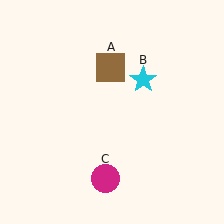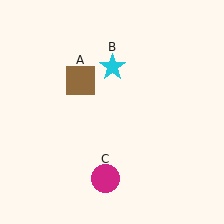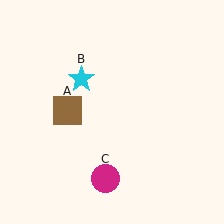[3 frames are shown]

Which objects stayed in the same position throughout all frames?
Magenta circle (object C) remained stationary.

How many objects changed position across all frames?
2 objects changed position: brown square (object A), cyan star (object B).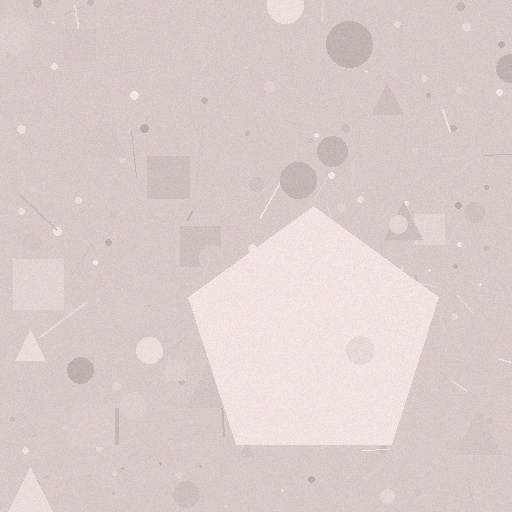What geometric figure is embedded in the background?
A pentagon is embedded in the background.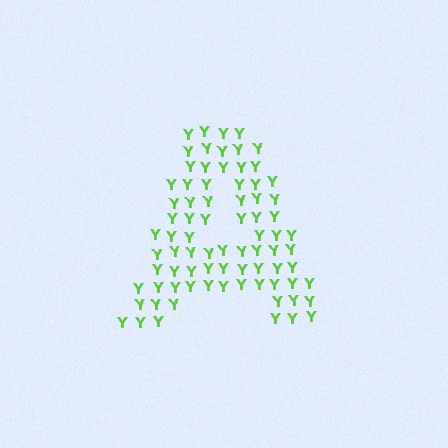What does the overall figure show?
The overall figure shows the letter A.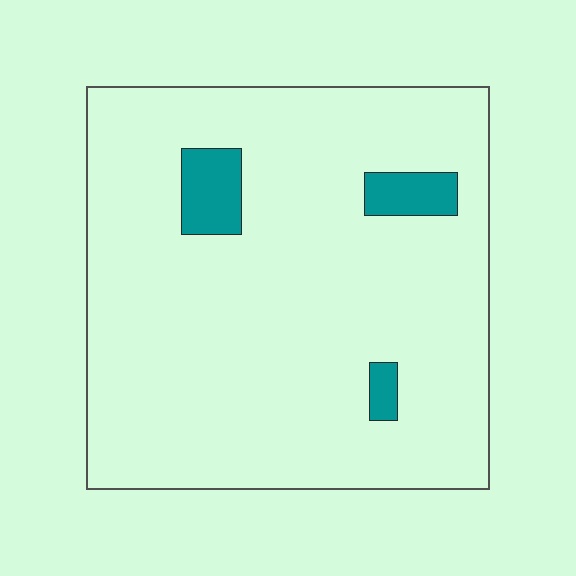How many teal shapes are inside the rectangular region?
3.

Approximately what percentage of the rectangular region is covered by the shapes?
Approximately 5%.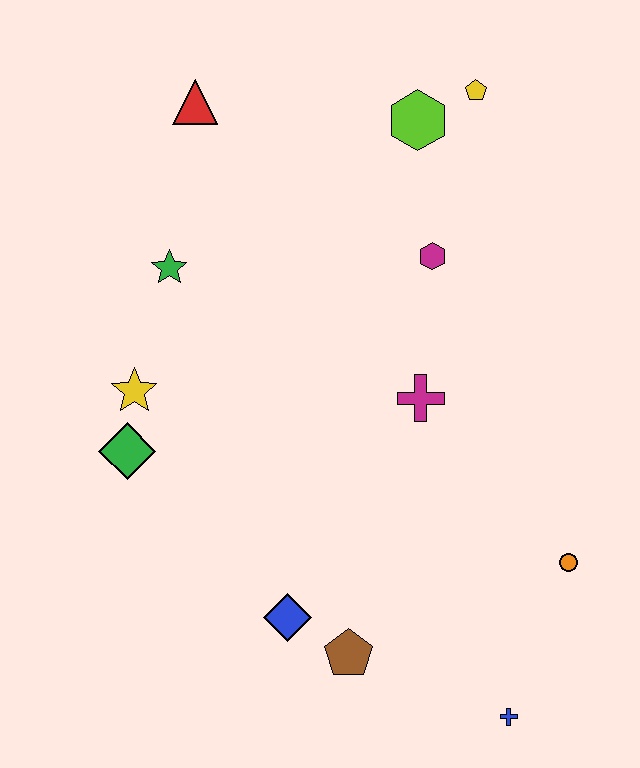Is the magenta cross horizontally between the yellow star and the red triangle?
No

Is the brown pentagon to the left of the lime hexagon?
Yes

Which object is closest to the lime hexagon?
The yellow pentagon is closest to the lime hexagon.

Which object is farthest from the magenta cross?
The red triangle is farthest from the magenta cross.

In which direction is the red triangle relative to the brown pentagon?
The red triangle is above the brown pentagon.